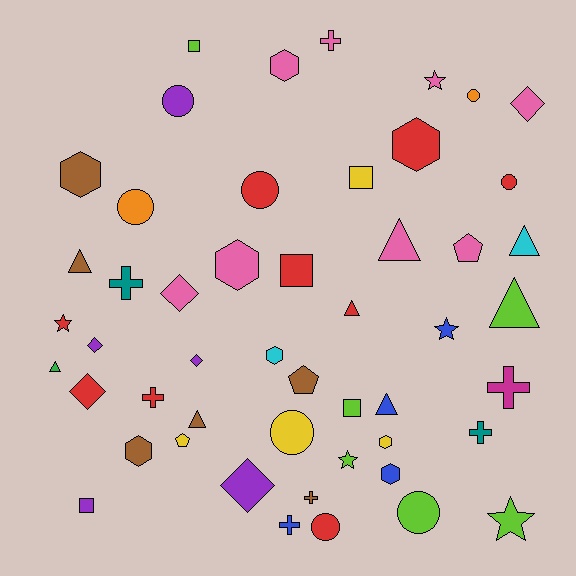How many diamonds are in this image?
There are 6 diamonds.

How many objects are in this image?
There are 50 objects.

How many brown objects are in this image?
There are 6 brown objects.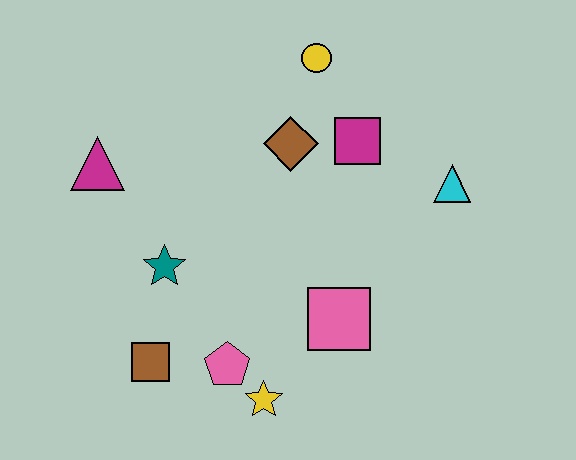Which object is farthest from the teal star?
The cyan triangle is farthest from the teal star.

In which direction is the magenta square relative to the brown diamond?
The magenta square is to the right of the brown diamond.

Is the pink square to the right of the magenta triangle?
Yes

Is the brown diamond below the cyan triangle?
No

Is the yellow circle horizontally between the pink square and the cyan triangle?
No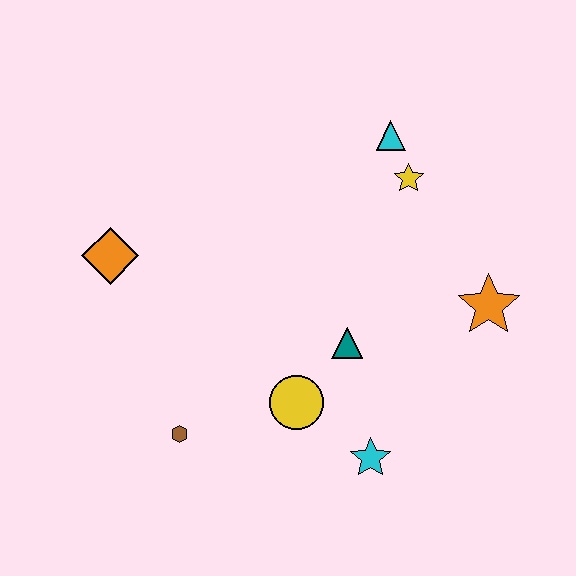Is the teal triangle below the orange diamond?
Yes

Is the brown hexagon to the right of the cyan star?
No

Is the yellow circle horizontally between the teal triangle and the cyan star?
No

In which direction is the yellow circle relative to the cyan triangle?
The yellow circle is below the cyan triangle.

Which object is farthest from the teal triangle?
The orange diamond is farthest from the teal triangle.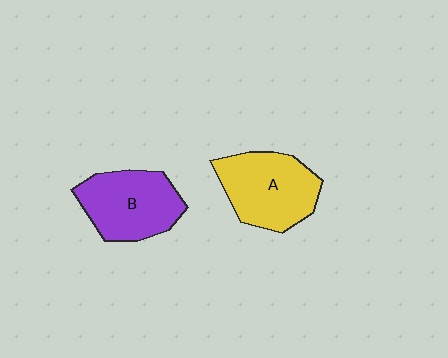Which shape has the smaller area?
Shape B (purple).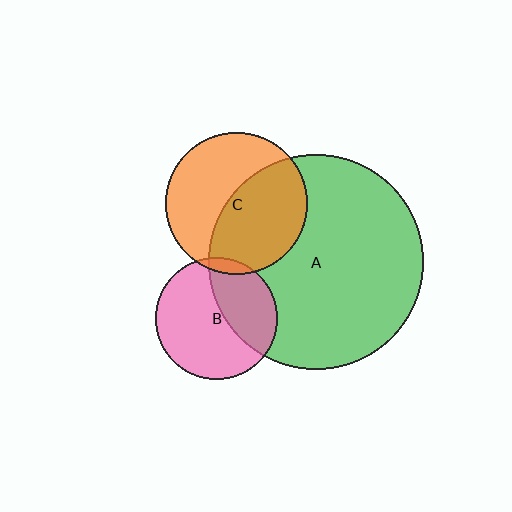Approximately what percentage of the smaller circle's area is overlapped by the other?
Approximately 40%.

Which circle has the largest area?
Circle A (green).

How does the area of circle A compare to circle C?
Approximately 2.3 times.